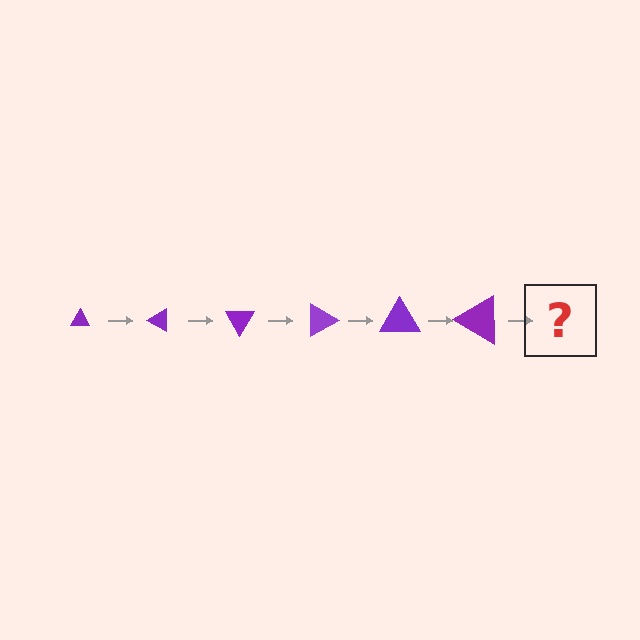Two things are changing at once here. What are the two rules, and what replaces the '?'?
The two rules are that the triangle grows larger each step and it rotates 30 degrees each step. The '?' should be a triangle, larger than the previous one and rotated 180 degrees from the start.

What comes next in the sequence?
The next element should be a triangle, larger than the previous one and rotated 180 degrees from the start.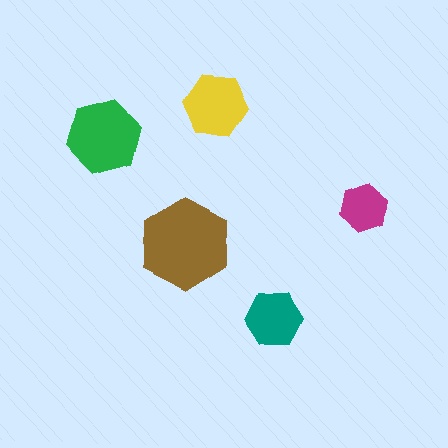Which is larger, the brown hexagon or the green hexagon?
The brown one.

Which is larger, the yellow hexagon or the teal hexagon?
The yellow one.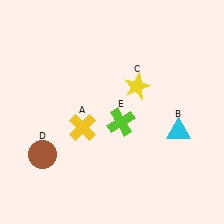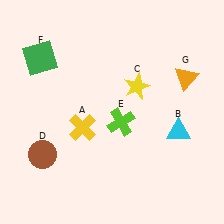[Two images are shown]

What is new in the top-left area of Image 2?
A green square (F) was added in the top-left area of Image 2.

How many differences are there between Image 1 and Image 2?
There are 2 differences between the two images.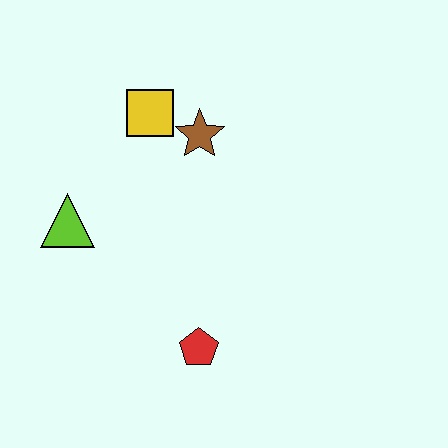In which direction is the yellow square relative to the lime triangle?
The yellow square is above the lime triangle.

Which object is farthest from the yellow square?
The red pentagon is farthest from the yellow square.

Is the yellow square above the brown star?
Yes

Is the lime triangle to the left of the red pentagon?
Yes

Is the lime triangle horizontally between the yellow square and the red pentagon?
No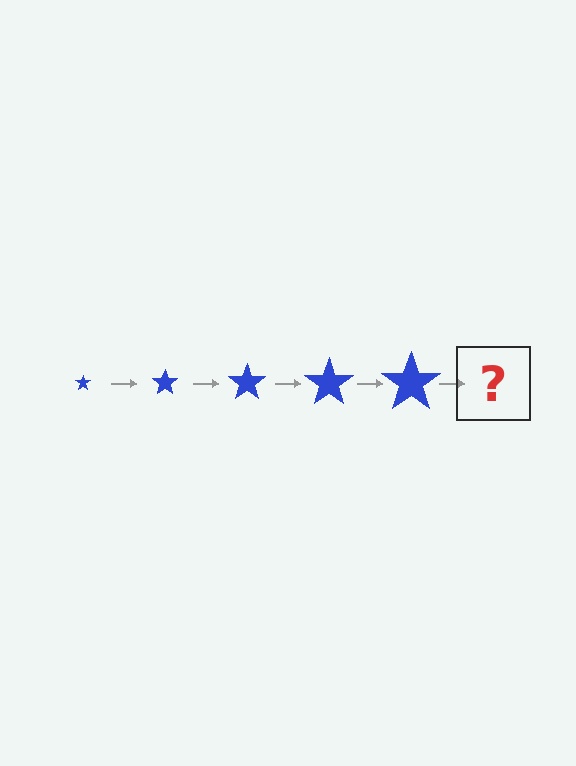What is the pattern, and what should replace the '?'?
The pattern is that the star gets progressively larger each step. The '?' should be a blue star, larger than the previous one.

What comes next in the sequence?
The next element should be a blue star, larger than the previous one.